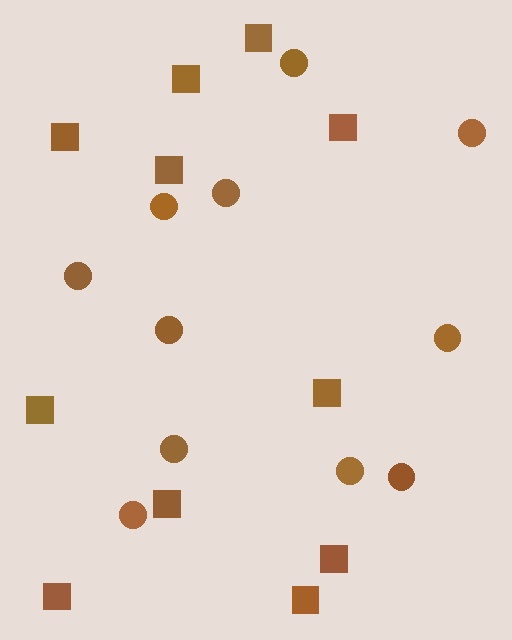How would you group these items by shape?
There are 2 groups: one group of circles (11) and one group of squares (11).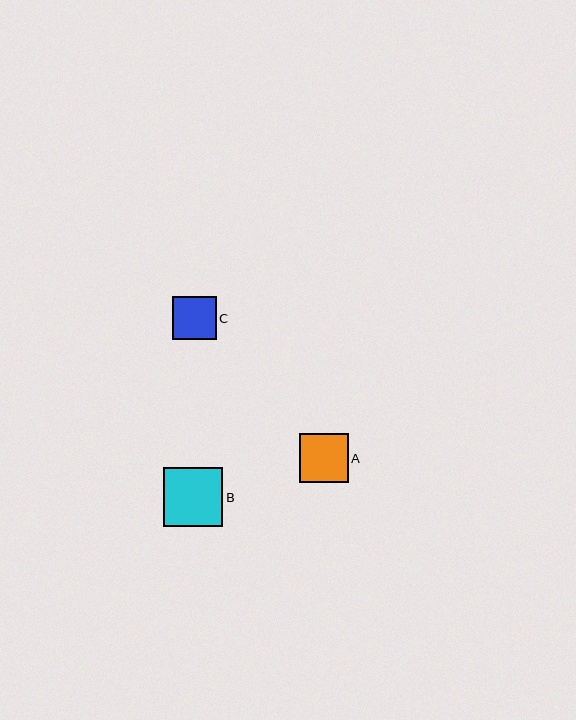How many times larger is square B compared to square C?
Square B is approximately 1.4 times the size of square C.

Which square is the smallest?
Square C is the smallest with a size of approximately 44 pixels.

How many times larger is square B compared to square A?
Square B is approximately 1.2 times the size of square A.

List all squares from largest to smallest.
From largest to smallest: B, A, C.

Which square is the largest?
Square B is the largest with a size of approximately 59 pixels.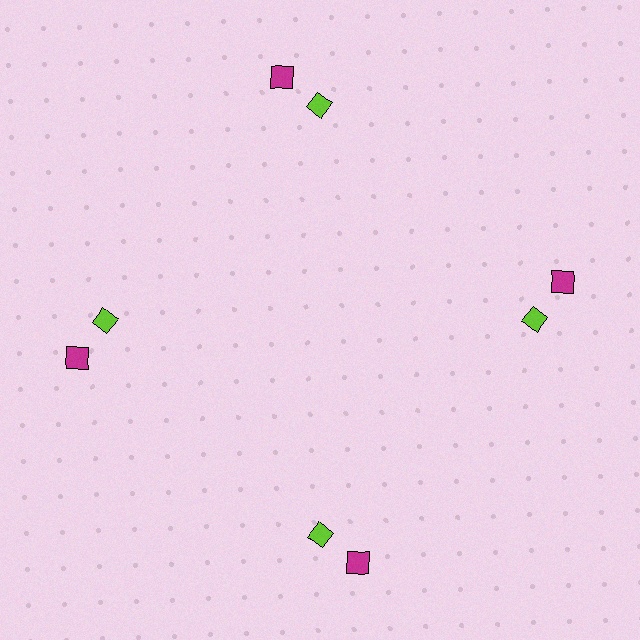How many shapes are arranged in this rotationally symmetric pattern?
There are 8 shapes, arranged in 4 groups of 2.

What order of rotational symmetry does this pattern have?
This pattern has 4-fold rotational symmetry.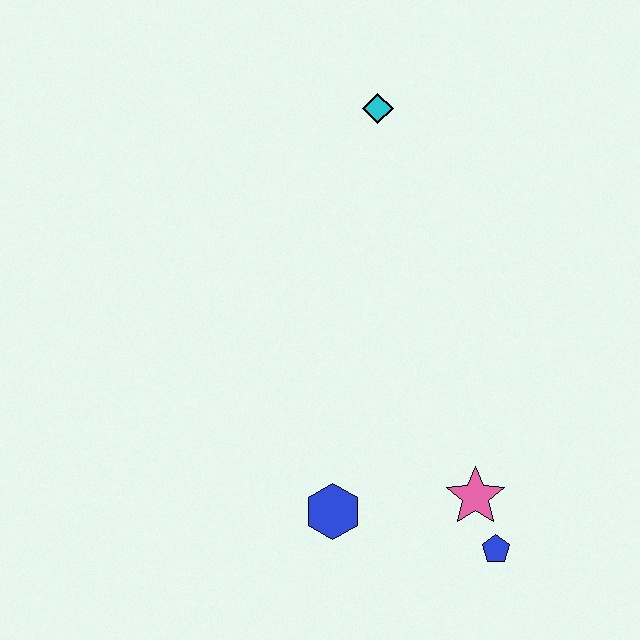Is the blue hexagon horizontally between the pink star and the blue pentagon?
No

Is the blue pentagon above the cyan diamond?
No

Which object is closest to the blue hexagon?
The pink star is closest to the blue hexagon.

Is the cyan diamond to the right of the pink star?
No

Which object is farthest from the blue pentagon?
The cyan diamond is farthest from the blue pentagon.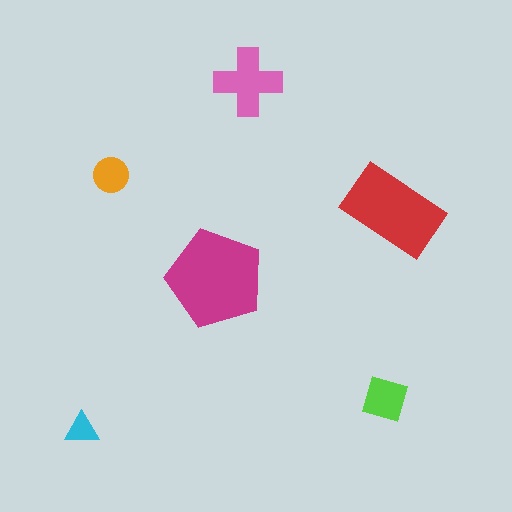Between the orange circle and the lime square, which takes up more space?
The lime square.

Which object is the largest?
The magenta pentagon.